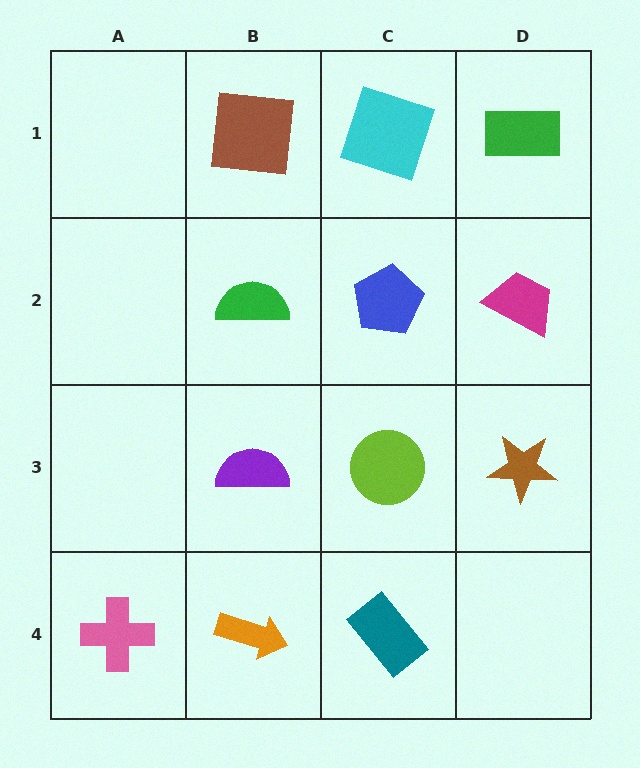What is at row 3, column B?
A purple semicircle.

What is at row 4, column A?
A pink cross.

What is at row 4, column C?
A teal rectangle.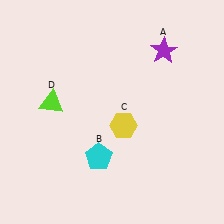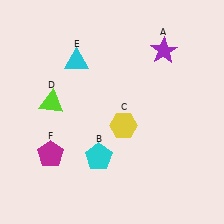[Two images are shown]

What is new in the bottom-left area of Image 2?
A magenta pentagon (F) was added in the bottom-left area of Image 2.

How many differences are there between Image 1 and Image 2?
There are 2 differences between the two images.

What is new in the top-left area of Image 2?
A cyan triangle (E) was added in the top-left area of Image 2.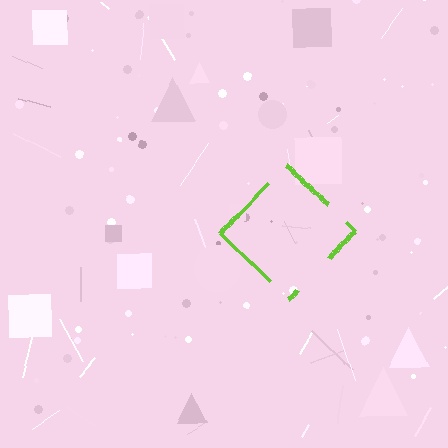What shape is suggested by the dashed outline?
The dashed outline suggests a diamond.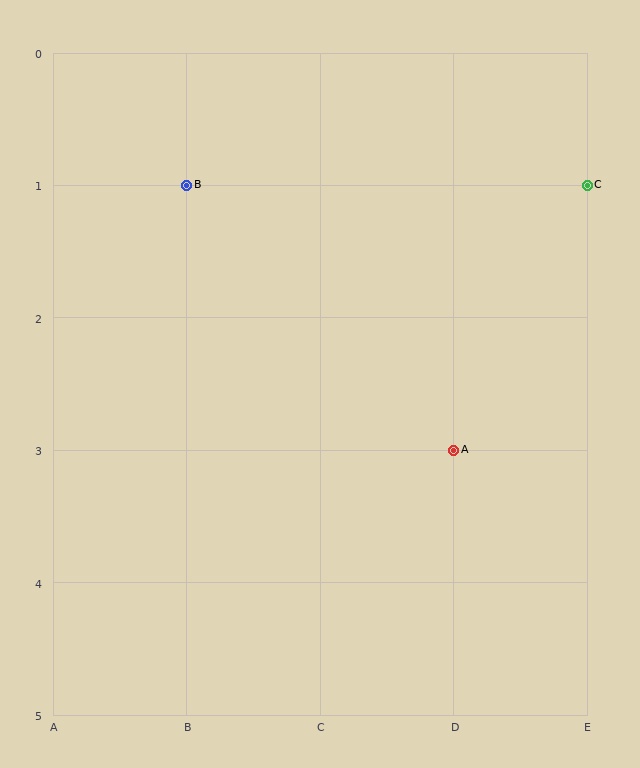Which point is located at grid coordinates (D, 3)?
Point A is at (D, 3).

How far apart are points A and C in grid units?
Points A and C are 1 column and 2 rows apart (about 2.2 grid units diagonally).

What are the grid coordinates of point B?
Point B is at grid coordinates (B, 1).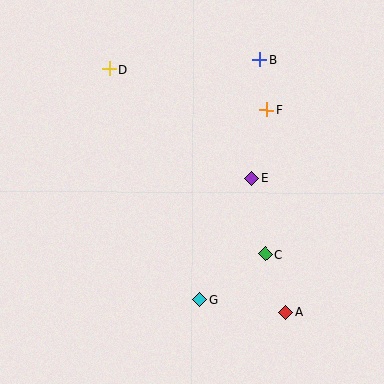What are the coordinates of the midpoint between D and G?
The midpoint between D and G is at (155, 184).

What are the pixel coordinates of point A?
Point A is at (286, 312).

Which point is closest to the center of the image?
Point E at (252, 178) is closest to the center.